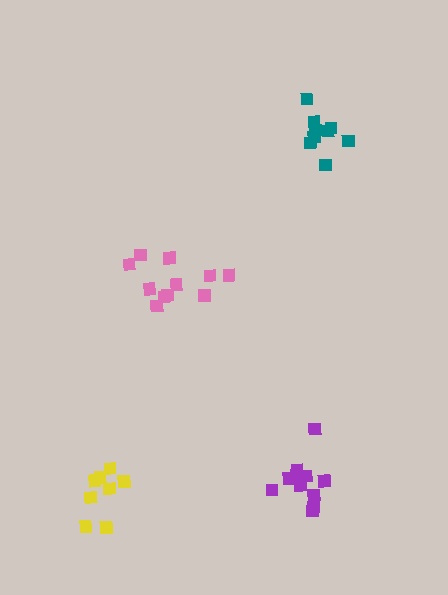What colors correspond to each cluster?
The clusters are colored: pink, teal, purple, yellow.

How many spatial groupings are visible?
There are 4 spatial groupings.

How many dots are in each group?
Group 1: 11 dots, Group 2: 9 dots, Group 3: 11 dots, Group 4: 8 dots (39 total).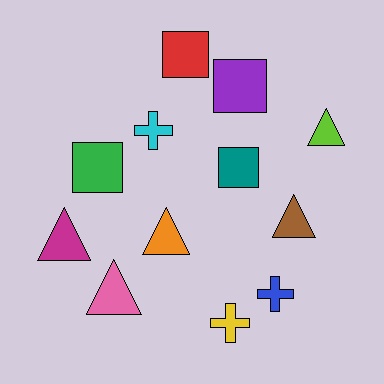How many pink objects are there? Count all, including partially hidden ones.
There is 1 pink object.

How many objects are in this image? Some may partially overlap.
There are 12 objects.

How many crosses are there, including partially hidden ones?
There are 3 crosses.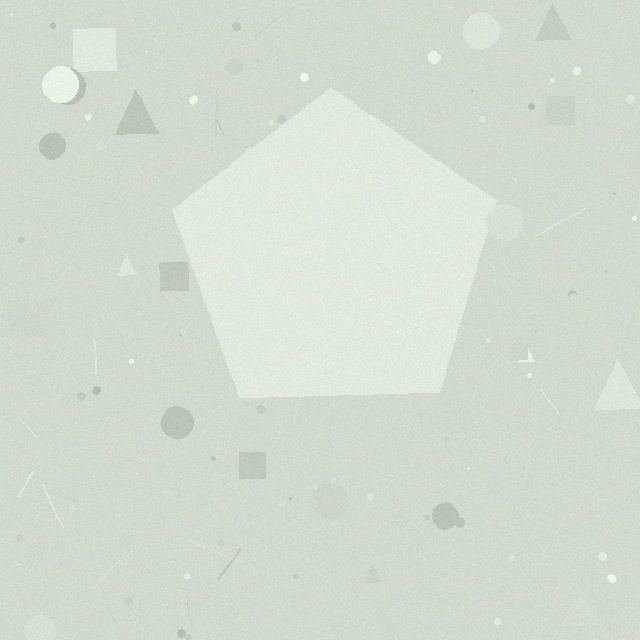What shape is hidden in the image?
A pentagon is hidden in the image.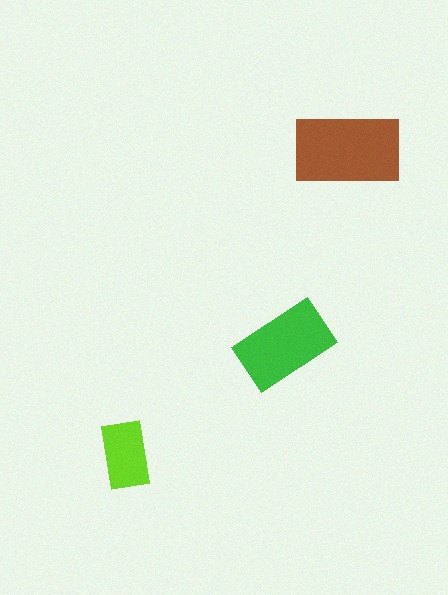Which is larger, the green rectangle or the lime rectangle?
The green one.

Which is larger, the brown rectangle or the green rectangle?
The brown one.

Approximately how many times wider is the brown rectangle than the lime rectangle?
About 1.5 times wider.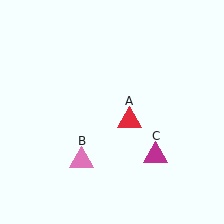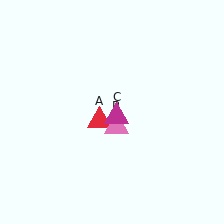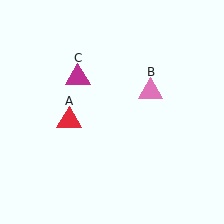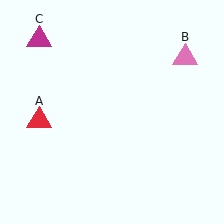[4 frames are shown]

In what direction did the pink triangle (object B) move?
The pink triangle (object B) moved up and to the right.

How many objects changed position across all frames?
3 objects changed position: red triangle (object A), pink triangle (object B), magenta triangle (object C).